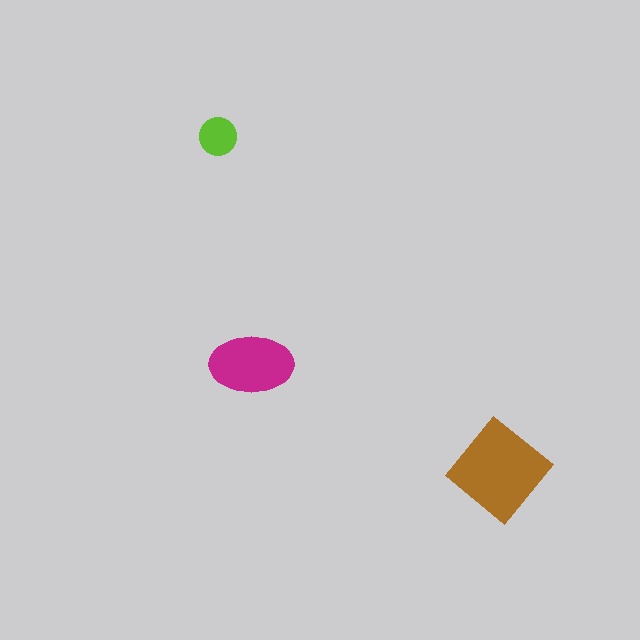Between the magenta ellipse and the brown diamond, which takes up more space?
The brown diamond.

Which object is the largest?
The brown diamond.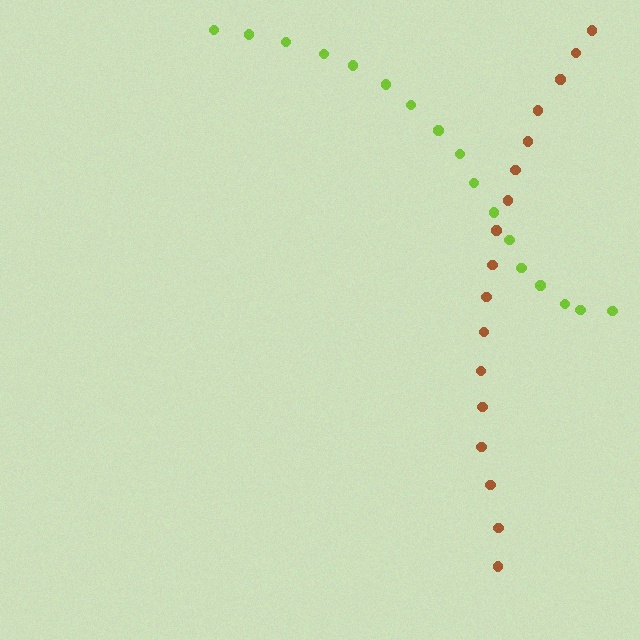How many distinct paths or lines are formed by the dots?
There are 2 distinct paths.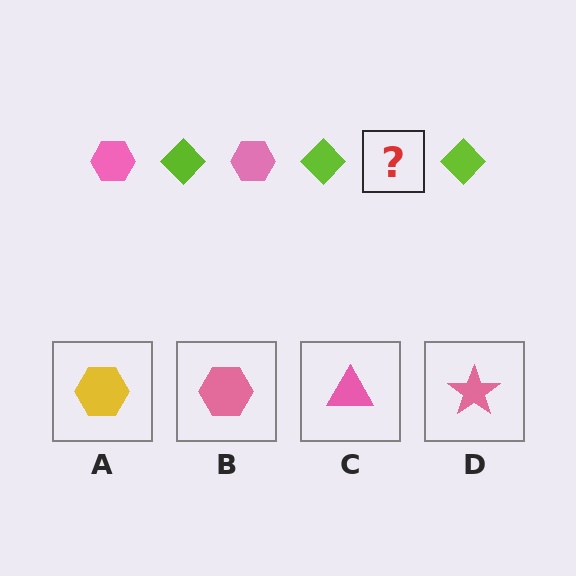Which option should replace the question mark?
Option B.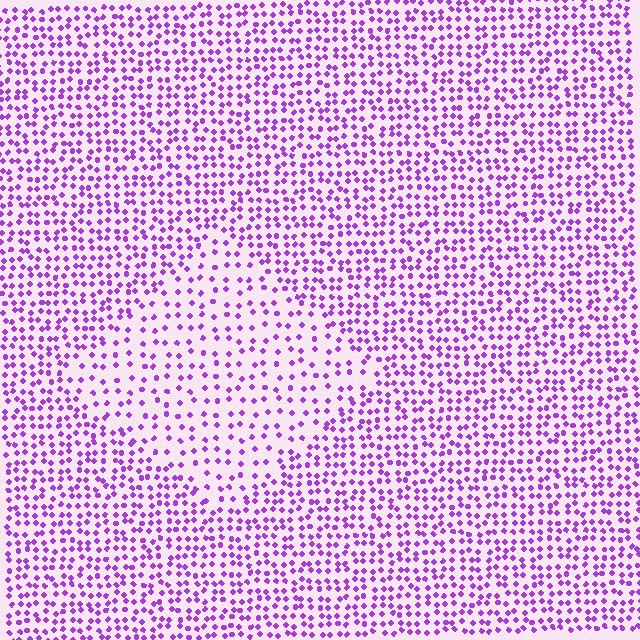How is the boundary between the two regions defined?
The boundary is defined by a change in element density (approximately 1.9x ratio). All elements are the same color, size, and shape.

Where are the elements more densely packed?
The elements are more densely packed outside the diamond boundary.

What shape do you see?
I see a diamond.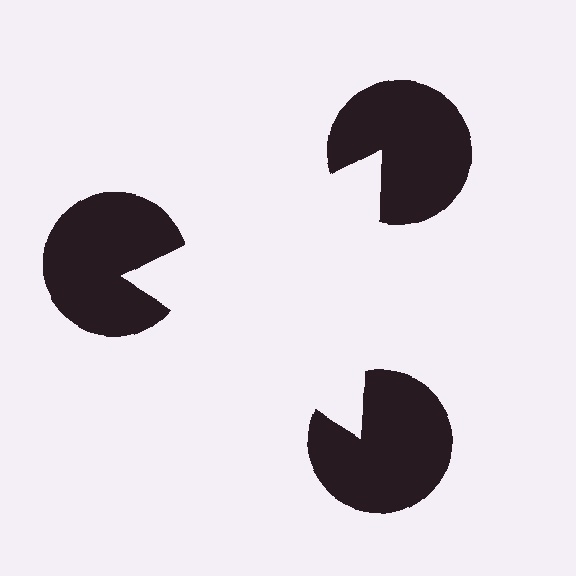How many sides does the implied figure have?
3 sides.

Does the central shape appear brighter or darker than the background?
It typically appears slightly brighter than the background, even though no actual brightness change is drawn.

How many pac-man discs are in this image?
There are 3 — one at each vertex of the illusory triangle.